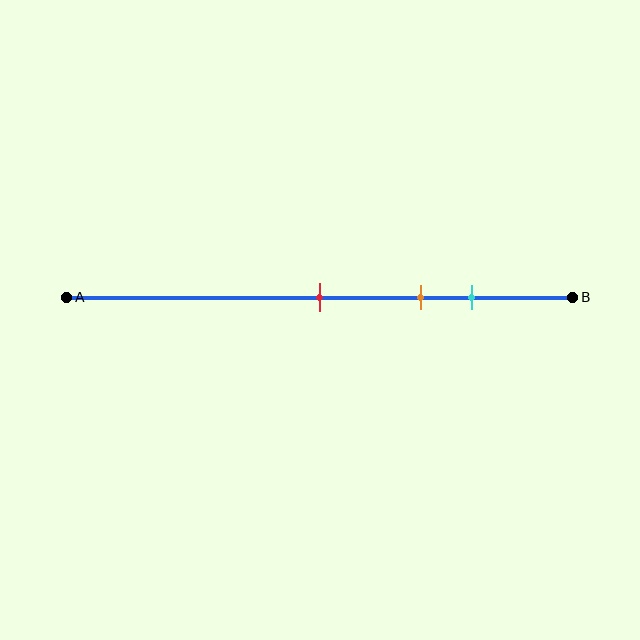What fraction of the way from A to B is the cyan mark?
The cyan mark is approximately 80% (0.8) of the way from A to B.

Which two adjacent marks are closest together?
The orange and cyan marks are the closest adjacent pair.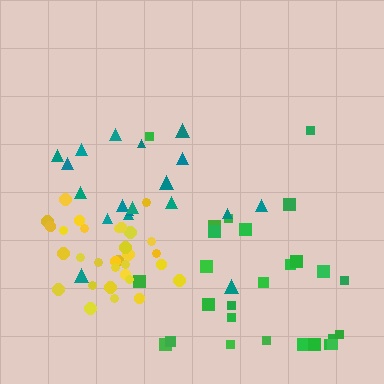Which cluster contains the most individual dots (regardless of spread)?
Yellow (31).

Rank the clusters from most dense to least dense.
yellow, teal, green.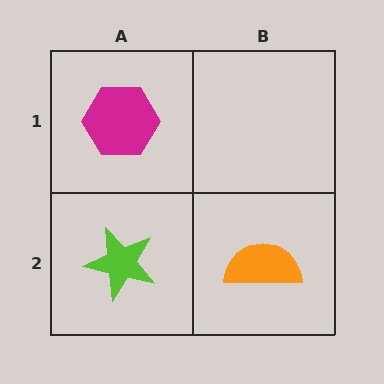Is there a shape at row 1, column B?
No, that cell is empty.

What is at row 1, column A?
A magenta hexagon.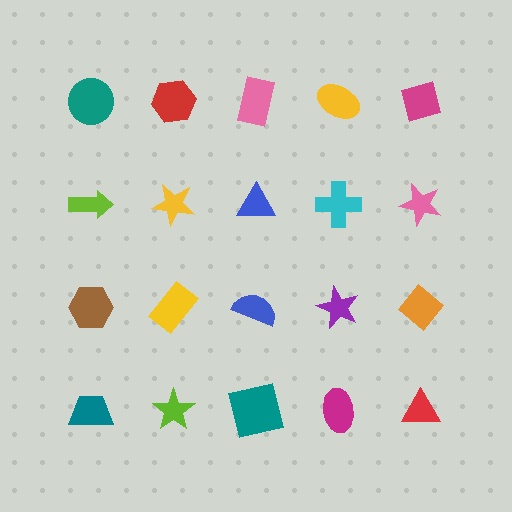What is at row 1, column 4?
A yellow ellipse.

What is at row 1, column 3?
A pink rectangle.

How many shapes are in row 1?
5 shapes.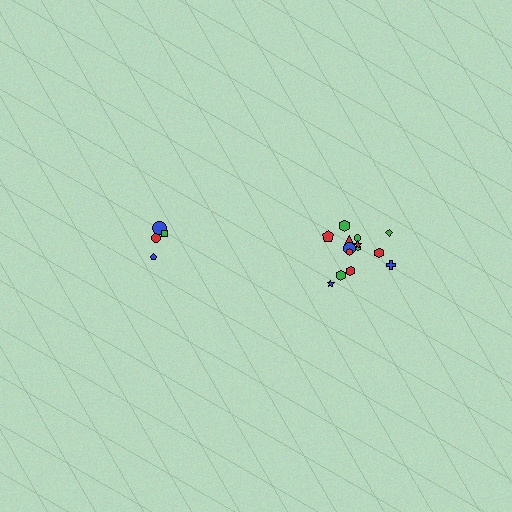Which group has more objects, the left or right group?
The right group.